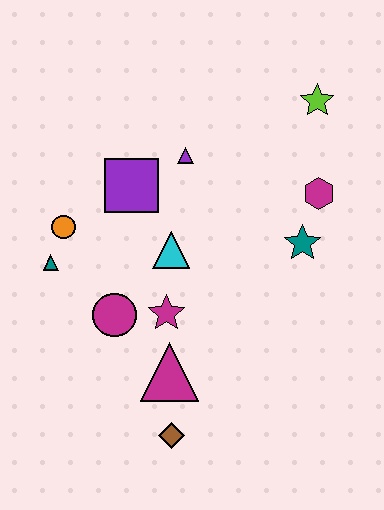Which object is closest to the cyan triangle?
The magenta star is closest to the cyan triangle.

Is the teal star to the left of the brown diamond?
No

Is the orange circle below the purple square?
Yes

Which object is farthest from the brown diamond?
The lime star is farthest from the brown diamond.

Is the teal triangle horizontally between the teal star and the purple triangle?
No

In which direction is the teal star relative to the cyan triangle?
The teal star is to the right of the cyan triangle.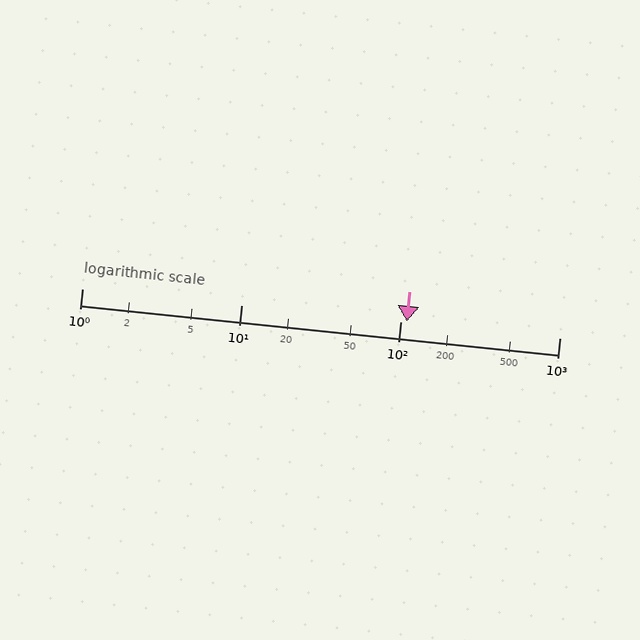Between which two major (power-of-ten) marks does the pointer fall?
The pointer is between 100 and 1000.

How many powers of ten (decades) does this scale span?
The scale spans 3 decades, from 1 to 1000.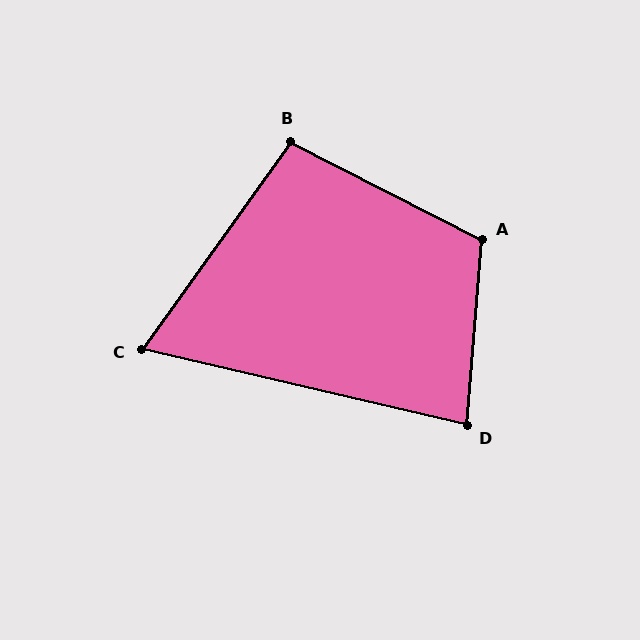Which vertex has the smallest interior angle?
C, at approximately 67 degrees.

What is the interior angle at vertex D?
Approximately 81 degrees (acute).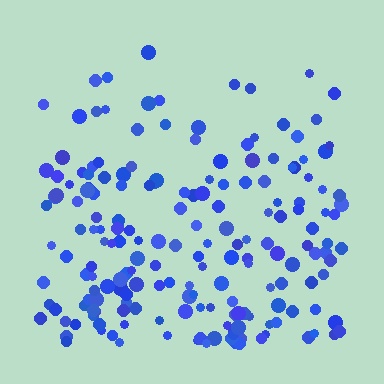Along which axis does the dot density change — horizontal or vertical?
Vertical.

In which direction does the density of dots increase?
From top to bottom, with the bottom side densest.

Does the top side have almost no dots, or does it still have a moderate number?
Still a moderate number, just noticeably fewer than the bottom.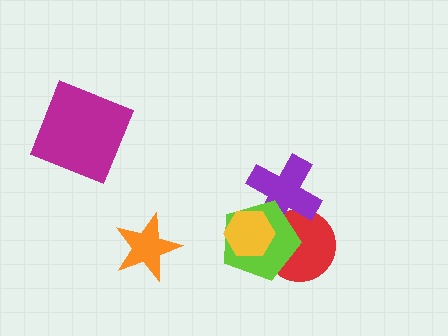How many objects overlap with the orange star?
0 objects overlap with the orange star.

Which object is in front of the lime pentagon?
The yellow hexagon is in front of the lime pentagon.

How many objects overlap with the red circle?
3 objects overlap with the red circle.